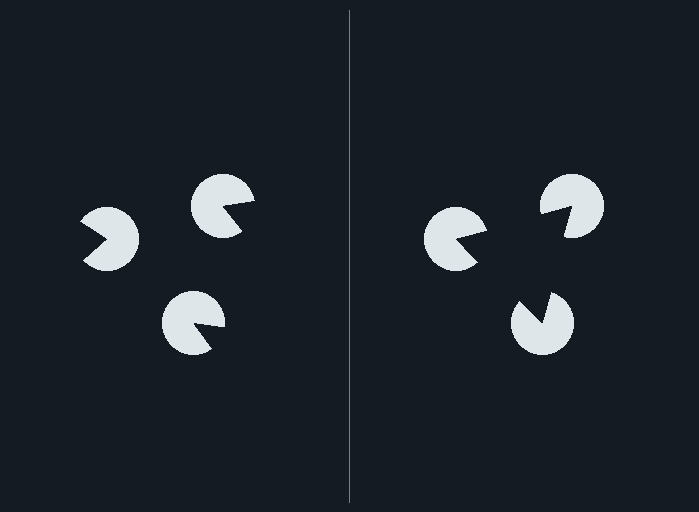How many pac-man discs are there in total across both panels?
6 — 3 on each side.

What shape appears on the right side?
An illusory triangle.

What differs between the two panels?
The pac-man discs are positioned identically on both sides; only the wedge orientations differ. On the right they align to a triangle; on the left they are misaligned.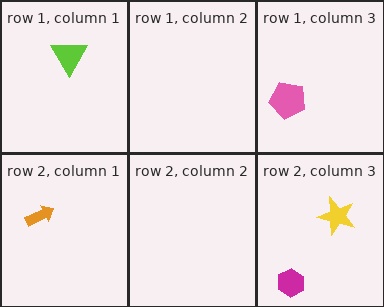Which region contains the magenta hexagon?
The row 2, column 3 region.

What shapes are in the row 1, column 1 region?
The lime triangle.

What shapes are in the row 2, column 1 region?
The orange arrow.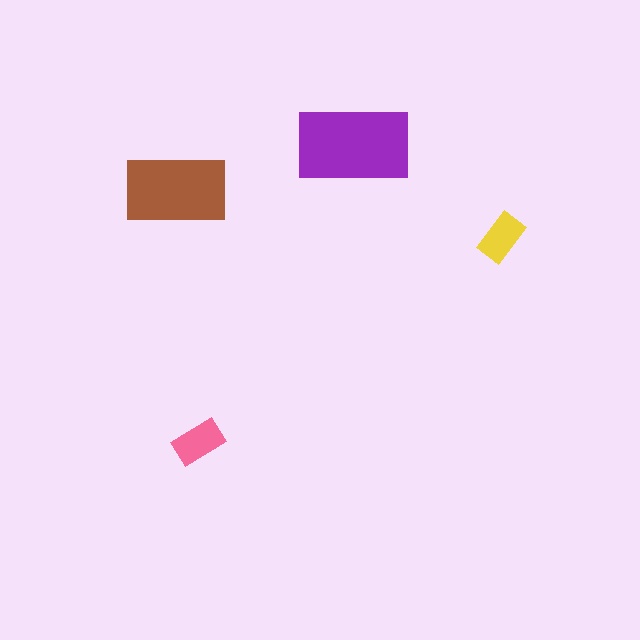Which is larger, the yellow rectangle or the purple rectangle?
The purple one.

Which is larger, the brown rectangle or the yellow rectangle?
The brown one.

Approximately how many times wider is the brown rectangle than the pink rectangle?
About 2 times wider.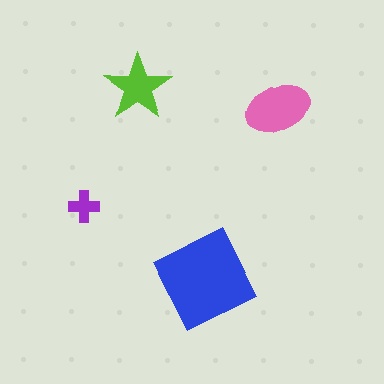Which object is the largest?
The blue diamond.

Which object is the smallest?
The purple cross.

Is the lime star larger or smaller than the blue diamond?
Smaller.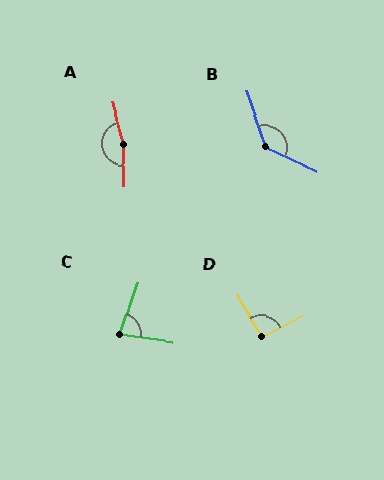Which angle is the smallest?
C, at approximately 80 degrees.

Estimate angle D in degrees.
Approximately 93 degrees.